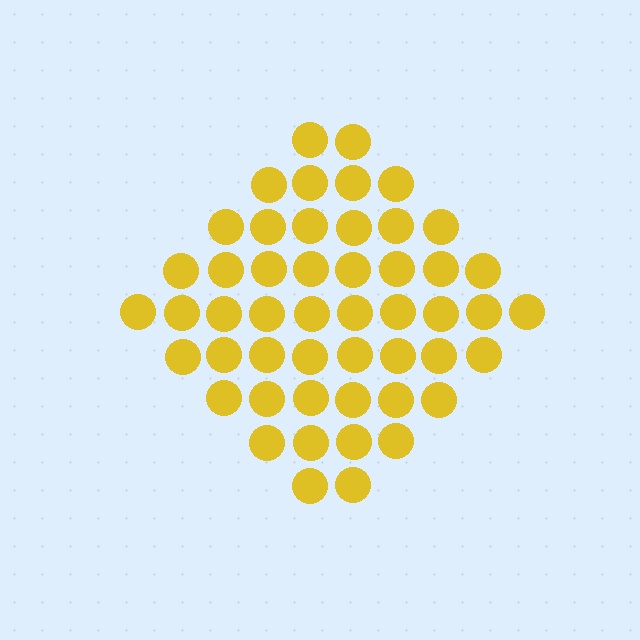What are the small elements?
The small elements are circles.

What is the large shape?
The large shape is a diamond.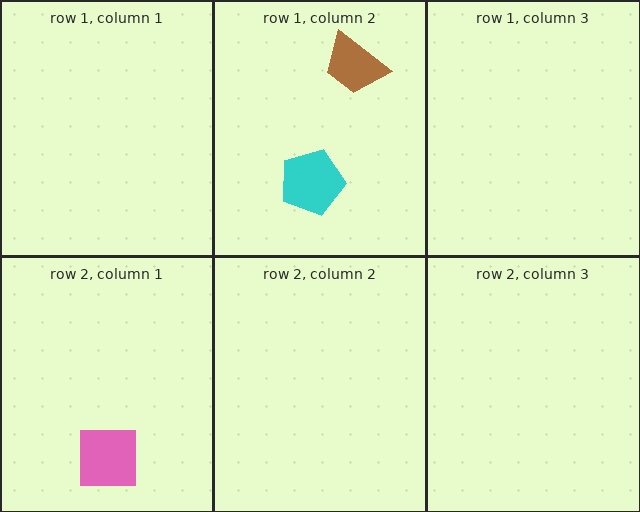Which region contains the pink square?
The row 2, column 1 region.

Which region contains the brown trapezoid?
The row 1, column 2 region.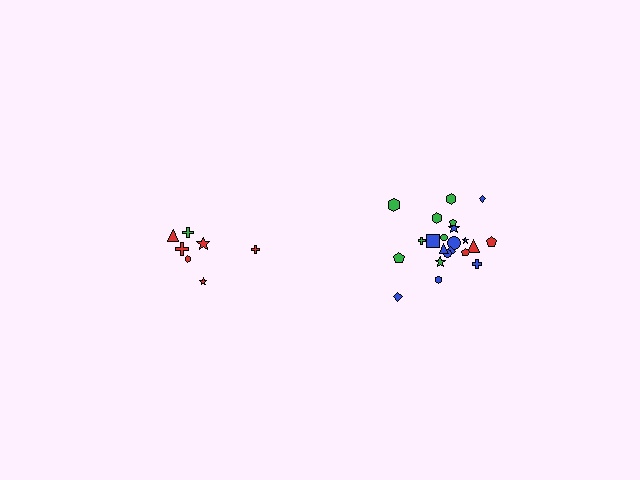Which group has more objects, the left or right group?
The right group.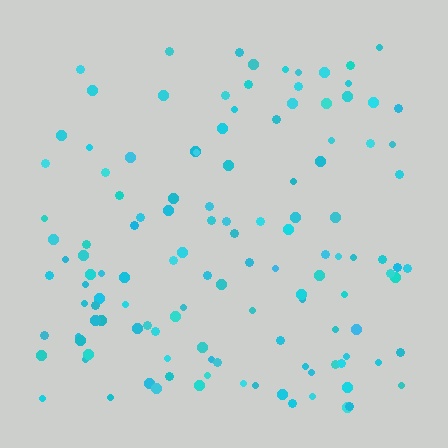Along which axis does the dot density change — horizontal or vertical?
Vertical.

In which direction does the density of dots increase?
From top to bottom, with the bottom side densest.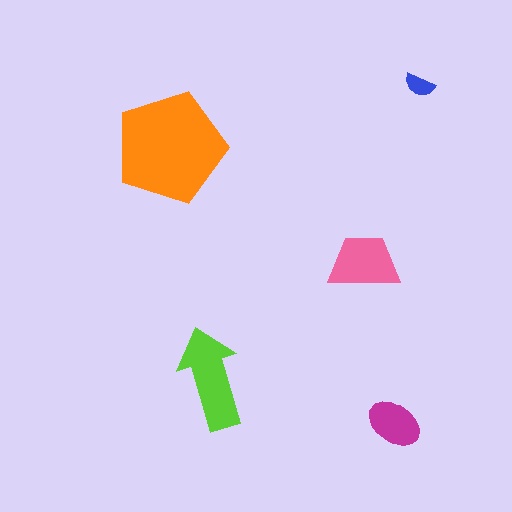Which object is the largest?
The orange pentagon.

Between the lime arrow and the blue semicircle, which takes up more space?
The lime arrow.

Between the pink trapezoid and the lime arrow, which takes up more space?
The lime arrow.